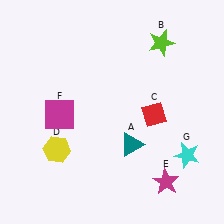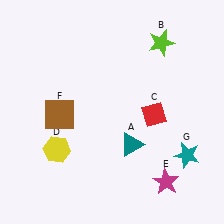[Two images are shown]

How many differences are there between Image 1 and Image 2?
There are 2 differences between the two images.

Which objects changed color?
F changed from magenta to brown. G changed from cyan to teal.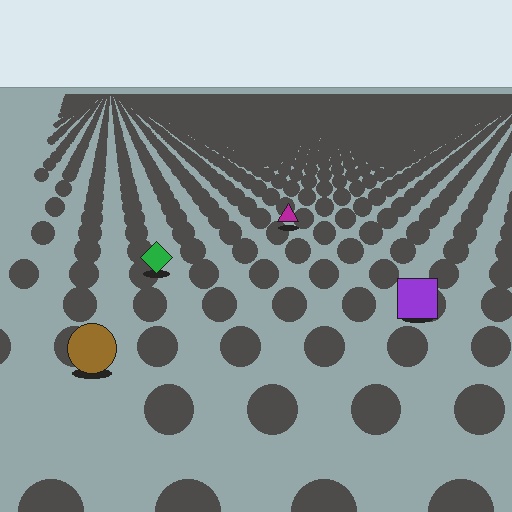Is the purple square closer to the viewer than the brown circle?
No. The brown circle is closer — you can tell from the texture gradient: the ground texture is coarser near it.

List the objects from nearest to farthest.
From nearest to farthest: the brown circle, the purple square, the green diamond, the magenta triangle.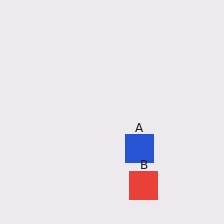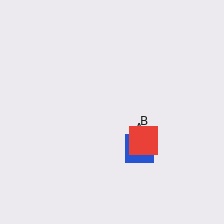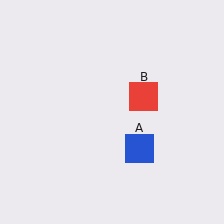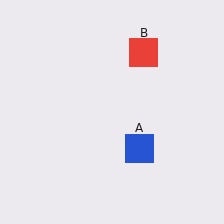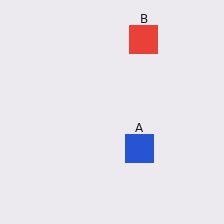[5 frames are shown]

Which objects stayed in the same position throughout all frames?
Blue square (object A) remained stationary.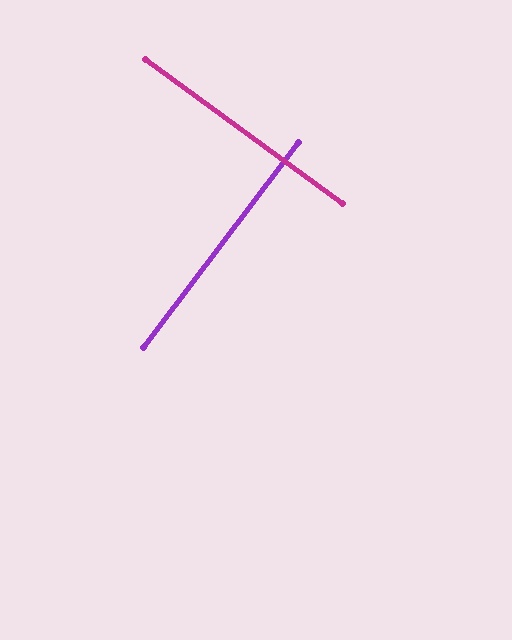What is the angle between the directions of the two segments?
Approximately 89 degrees.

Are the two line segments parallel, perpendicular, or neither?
Perpendicular — they meet at approximately 89°.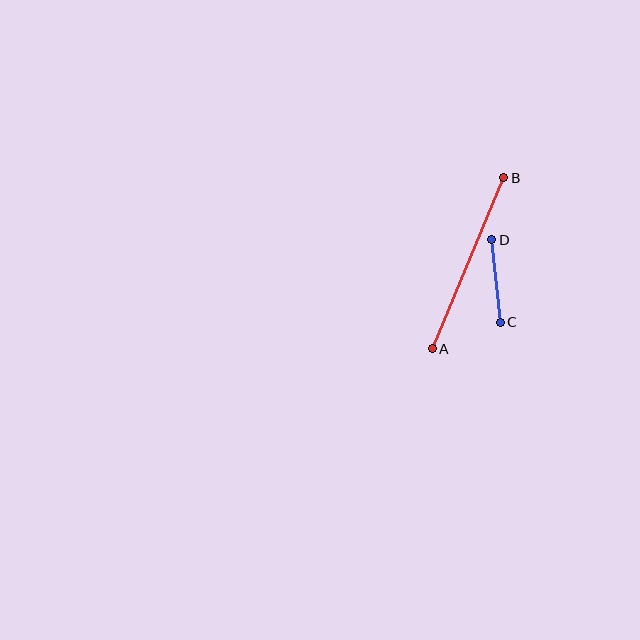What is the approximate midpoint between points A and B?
The midpoint is at approximately (468, 263) pixels.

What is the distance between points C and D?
The distance is approximately 83 pixels.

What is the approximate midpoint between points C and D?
The midpoint is at approximately (496, 281) pixels.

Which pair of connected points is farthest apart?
Points A and B are farthest apart.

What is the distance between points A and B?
The distance is approximately 185 pixels.